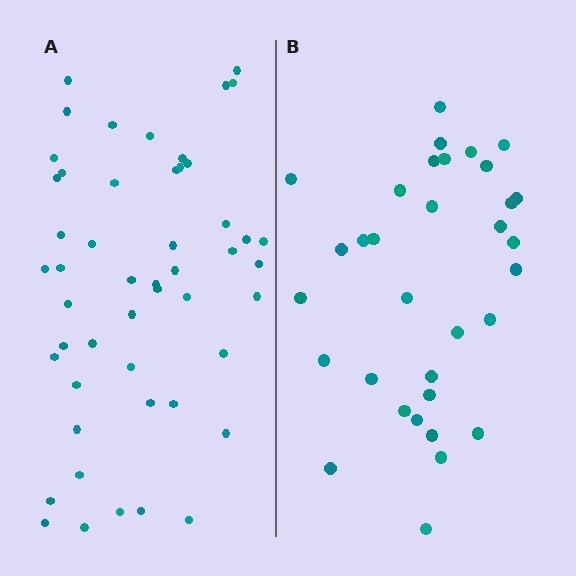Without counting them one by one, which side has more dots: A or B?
Region A (the left region) has more dots.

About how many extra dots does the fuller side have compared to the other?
Region A has approximately 15 more dots than region B.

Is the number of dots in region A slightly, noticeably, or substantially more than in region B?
Region A has substantially more. The ratio is roughly 1.5 to 1.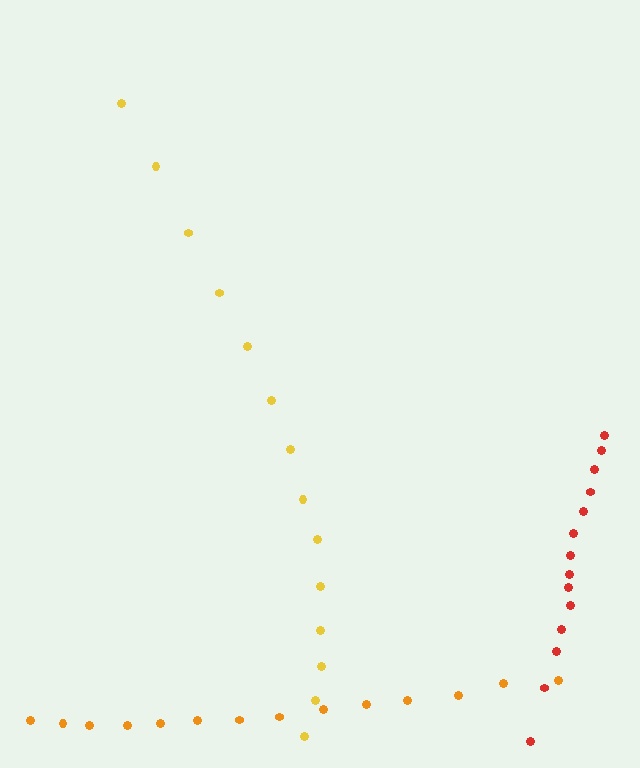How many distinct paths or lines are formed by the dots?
There are 3 distinct paths.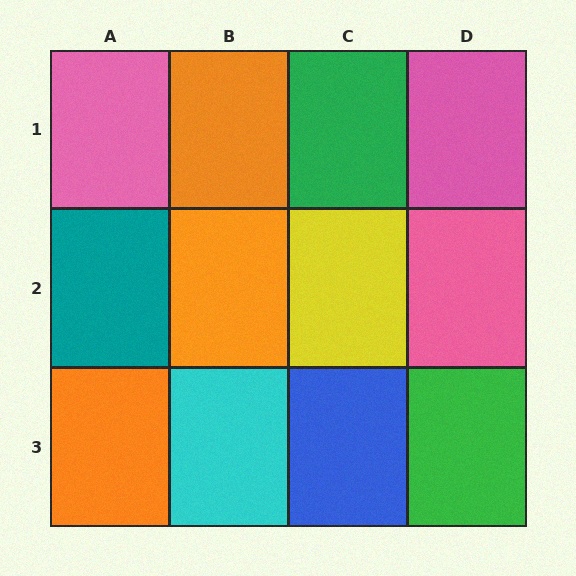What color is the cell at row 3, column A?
Orange.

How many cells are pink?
3 cells are pink.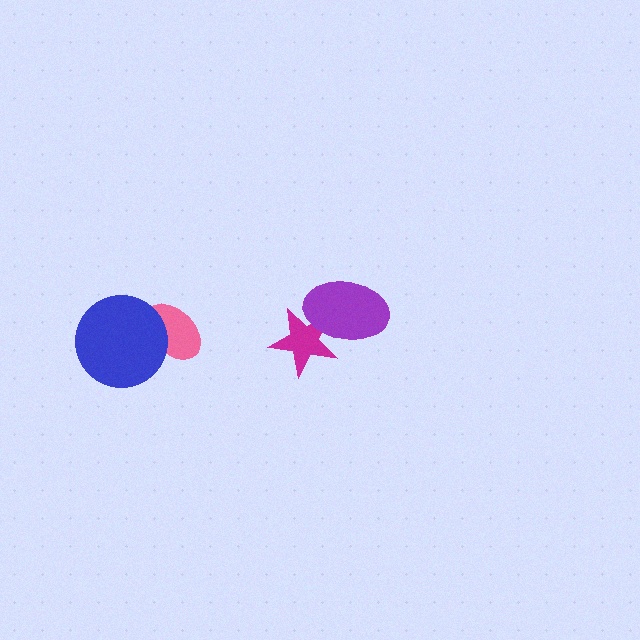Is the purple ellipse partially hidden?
No, no other shape covers it.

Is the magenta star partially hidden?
Yes, it is partially covered by another shape.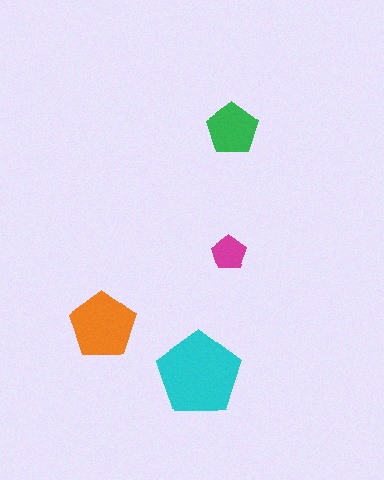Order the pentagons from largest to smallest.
the cyan one, the orange one, the green one, the magenta one.